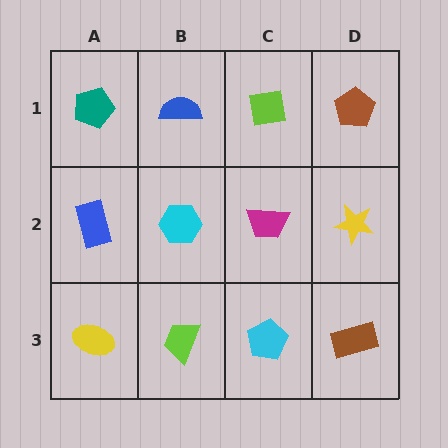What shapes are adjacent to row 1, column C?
A magenta trapezoid (row 2, column C), a blue semicircle (row 1, column B), a brown pentagon (row 1, column D).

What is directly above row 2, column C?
A lime square.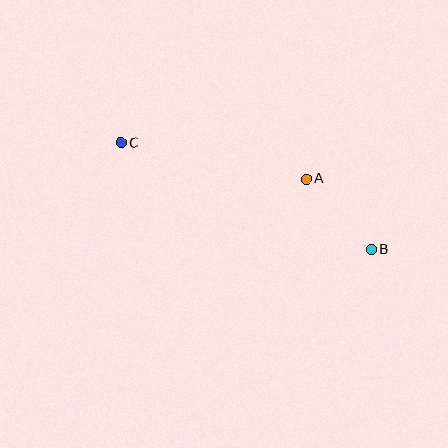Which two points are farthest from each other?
Points B and C are farthest from each other.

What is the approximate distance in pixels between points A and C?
The distance between A and C is approximately 189 pixels.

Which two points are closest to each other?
Points A and B are closest to each other.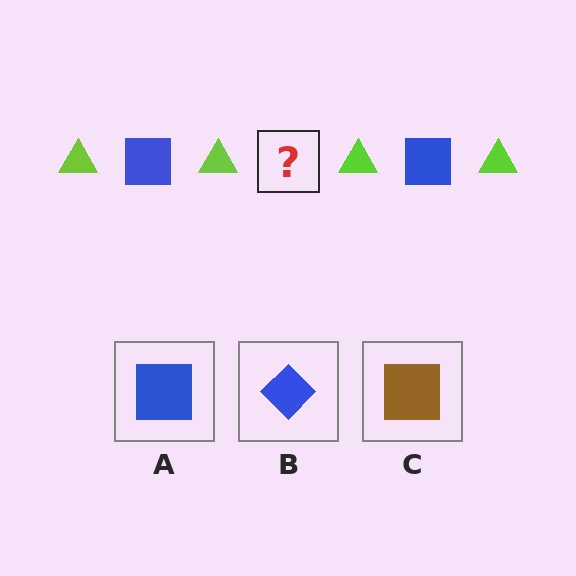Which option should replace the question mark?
Option A.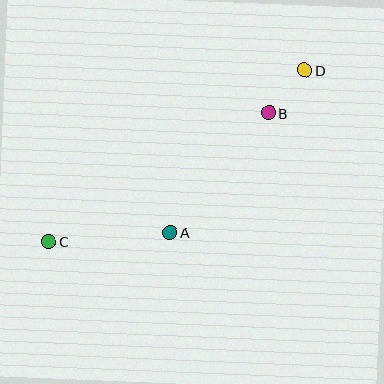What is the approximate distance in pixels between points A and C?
The distance between A and C is approximately 122 pixels.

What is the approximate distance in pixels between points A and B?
The distance between A and B is approximately 155 pixels.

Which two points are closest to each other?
Points B and D are closest to each other.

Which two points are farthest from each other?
Points C and D are farthest from each other.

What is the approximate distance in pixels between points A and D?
The distance between A and D is approximately 211 pixels.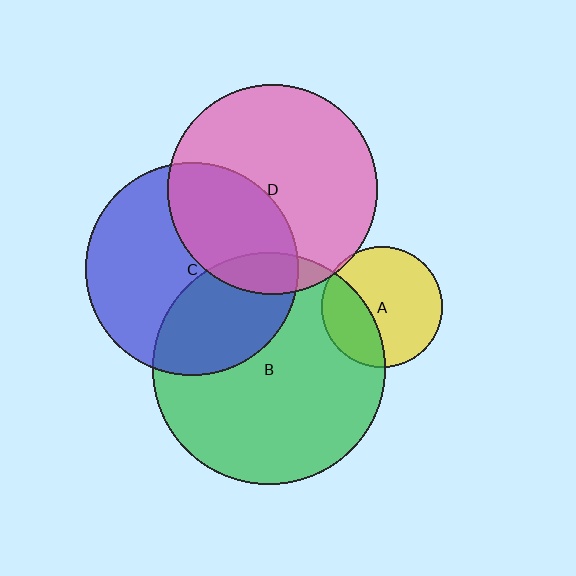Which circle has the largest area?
Circle B (green).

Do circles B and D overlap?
Yes.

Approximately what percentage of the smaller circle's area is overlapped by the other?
Approximately 10%.